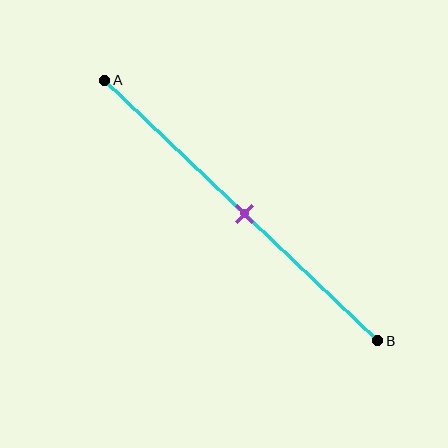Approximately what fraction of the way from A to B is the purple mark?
The purple mark is approximately 50% of the way from A to B.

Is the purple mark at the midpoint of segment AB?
Yes, the mark is approximately at the midpoint.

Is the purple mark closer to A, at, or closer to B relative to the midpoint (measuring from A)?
The purple mark is approximately at the midpoint of segment AB.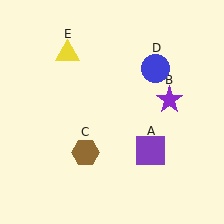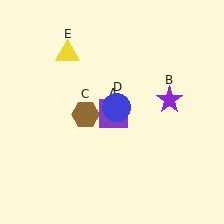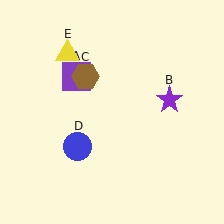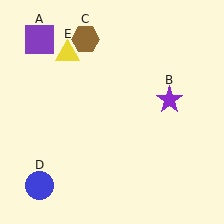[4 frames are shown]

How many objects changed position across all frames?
3 objects changed position: purple square (object A), brown hexagon (object C), blue circle (object D).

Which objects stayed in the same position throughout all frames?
Purple star (object B) and yellow triangle (object E) remained stationary.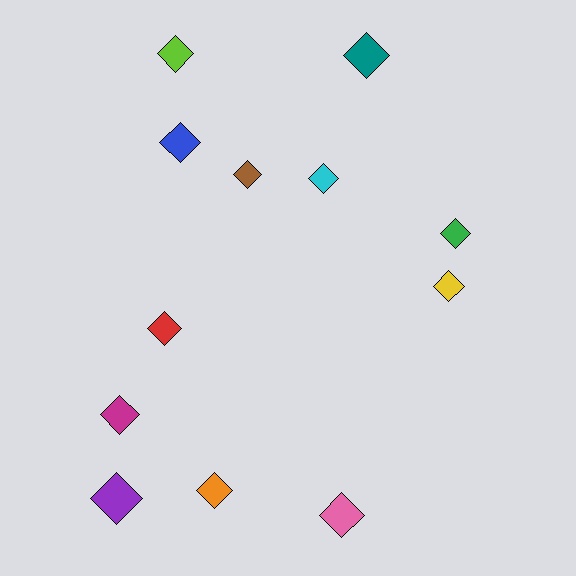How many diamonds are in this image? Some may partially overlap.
There are 12 diamonds.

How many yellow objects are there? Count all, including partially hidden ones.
There is 1 yellow object.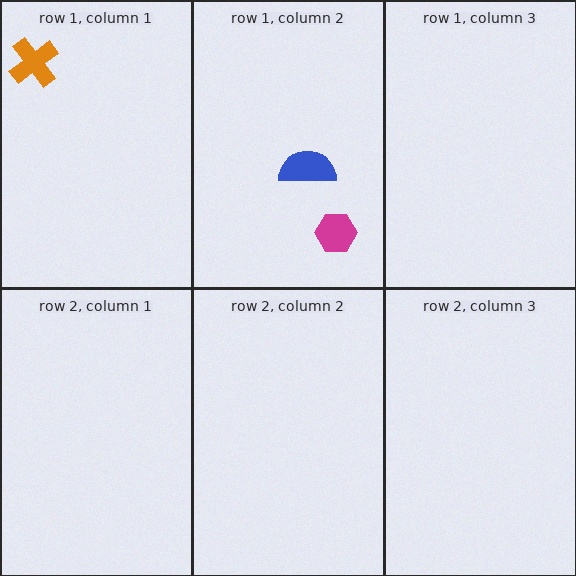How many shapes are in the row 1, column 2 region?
2.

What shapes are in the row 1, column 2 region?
The blue semicircle, the magenta hexagon.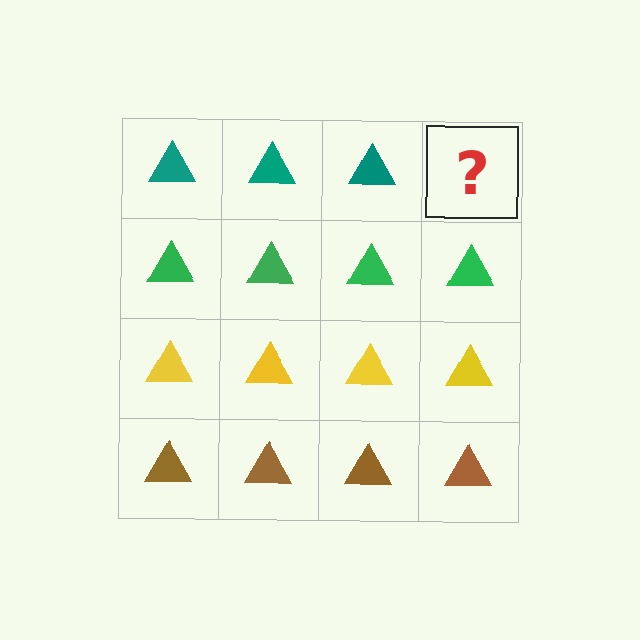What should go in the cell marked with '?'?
The missing cell should contain a teal triangle.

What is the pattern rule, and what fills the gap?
The rule is that each row has a consistent color. The gap should be filled with a teal triangle.